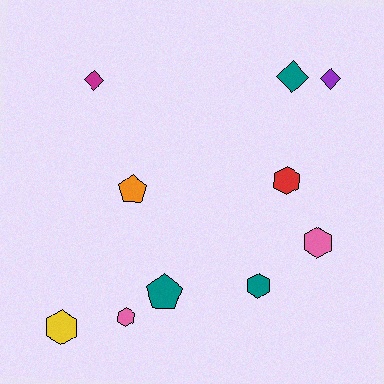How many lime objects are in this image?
There are no lime objects.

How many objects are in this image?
There are 10 objects.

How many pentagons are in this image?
There are 2 pentagons.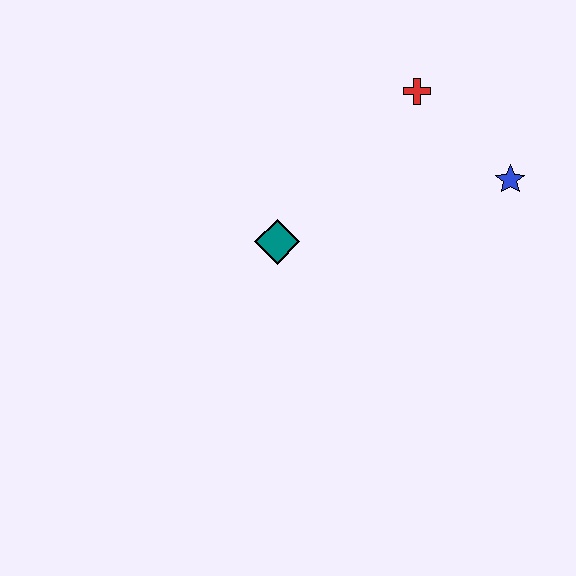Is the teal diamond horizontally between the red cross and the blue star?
No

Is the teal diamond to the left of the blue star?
Yes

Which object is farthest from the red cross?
The teal diamond is farthest from the red cross.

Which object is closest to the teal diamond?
The red cross is closest to the teal diamond.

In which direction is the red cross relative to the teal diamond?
The red cross is above the teal diamond.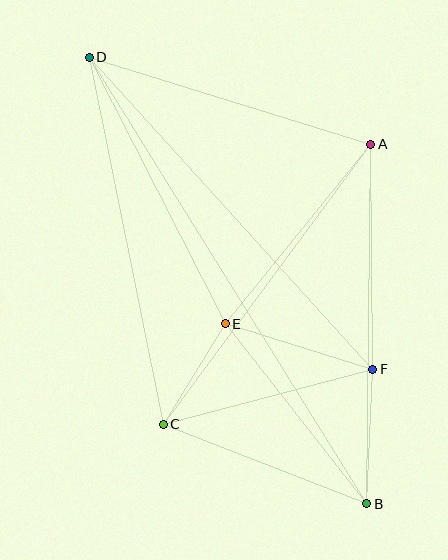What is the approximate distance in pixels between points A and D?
The distance between A and D is approximately 295 pixels.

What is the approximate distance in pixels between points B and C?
The distance between B and C is approximately 218 pixels.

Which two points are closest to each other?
Points C and E are closest to each other.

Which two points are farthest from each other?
Points B and D are farthest from each other.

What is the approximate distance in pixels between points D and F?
The distance between D and F is approximately 421 pixels.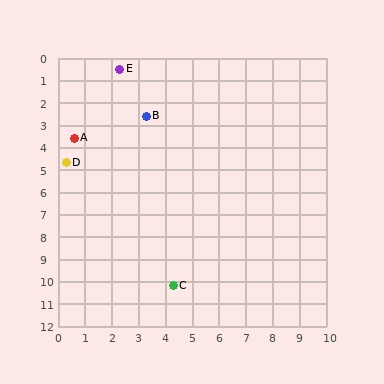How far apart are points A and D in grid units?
Points A and D are about 1.1 grid units apart.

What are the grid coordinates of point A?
Point A is at approximately (0.6, 3.6).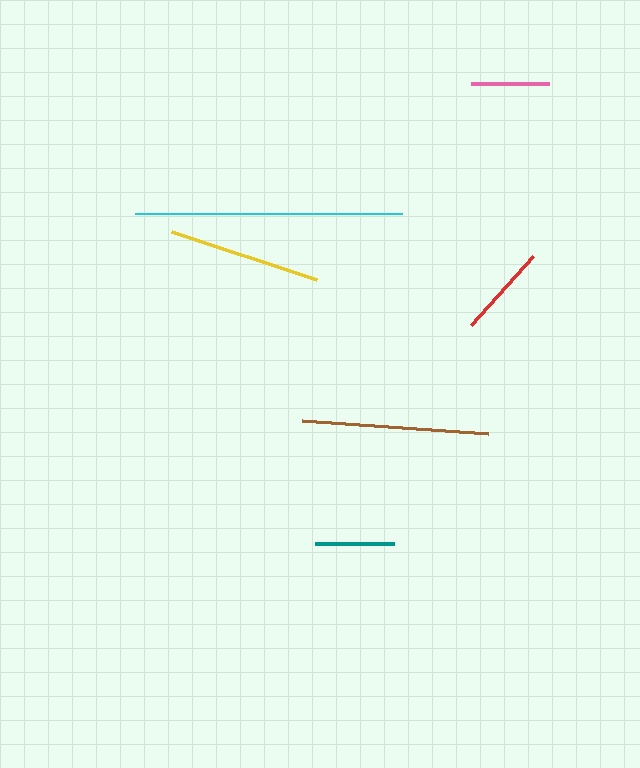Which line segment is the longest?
The cyan line is the longest at approximately 267 pixels.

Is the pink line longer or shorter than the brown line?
The brown line is longer than the pink line.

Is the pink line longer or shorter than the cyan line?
The cyan line is longer than the pink line.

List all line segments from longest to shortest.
From longest to shortest: cyan, brown, yellow, red, teal, pink.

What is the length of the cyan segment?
The cyan segment is approximately 267 pixels long.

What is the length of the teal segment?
The teal segment is approximately 79 pixels long.